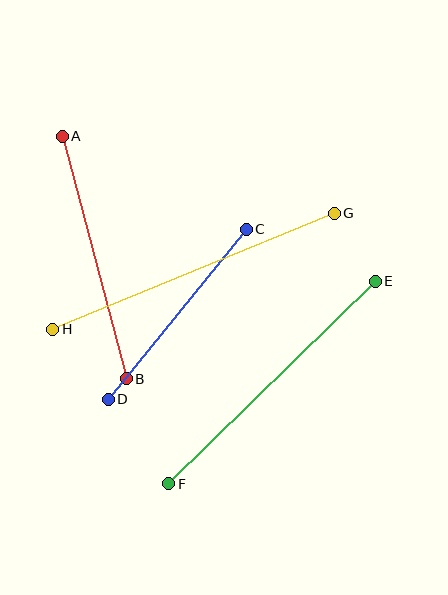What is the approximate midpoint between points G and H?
The midpoint is at approximately (193, 271) pixels.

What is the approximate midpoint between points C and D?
The midpoint is at approximately (177, 314) pixels.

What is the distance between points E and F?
The distance is approximately 289 pixels.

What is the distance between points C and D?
The distance is approximately 219 pixels.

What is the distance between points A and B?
The distance is approximately 251 pixels.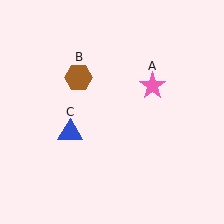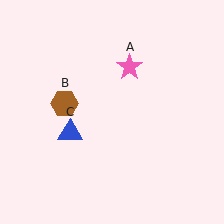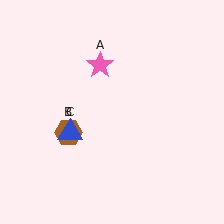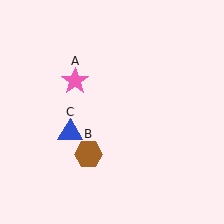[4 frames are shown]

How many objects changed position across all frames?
2 objects changed position: pink star (object A), brown hexagon (object B).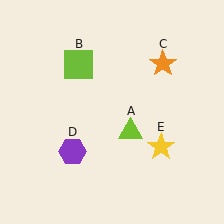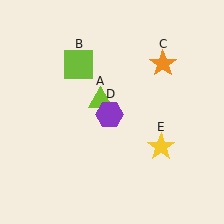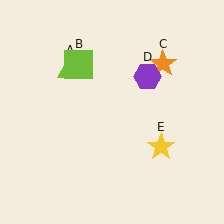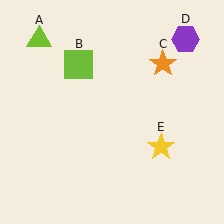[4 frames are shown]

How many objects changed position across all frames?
2 objects changed position: lime triangle (object A), purple hexagon (object D).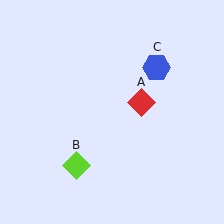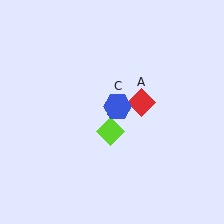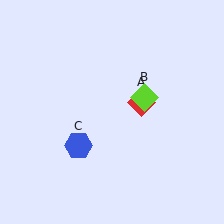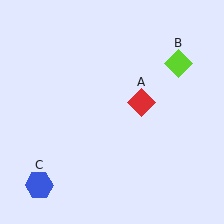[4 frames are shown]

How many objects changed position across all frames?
2 objects changed position: lime diamond (object B), blue hexagon (object C).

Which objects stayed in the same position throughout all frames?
Red diamond (object A) remained stationary.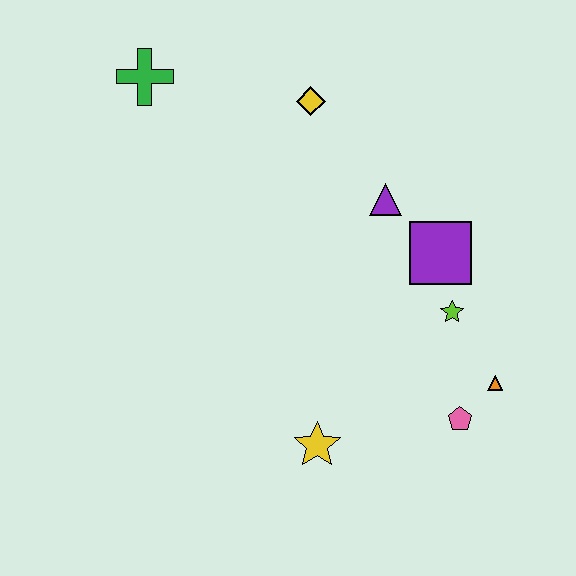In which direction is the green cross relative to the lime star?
The green cross is to the left of the lime star.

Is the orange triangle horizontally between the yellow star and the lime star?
No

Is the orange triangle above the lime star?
No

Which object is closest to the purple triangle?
The purple square is closest to the purple triangle.